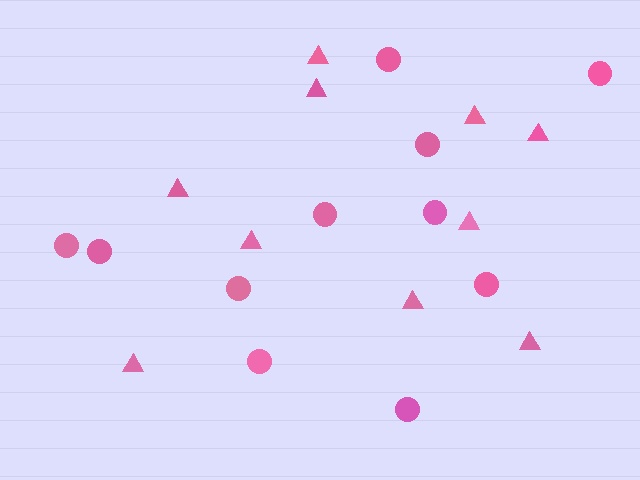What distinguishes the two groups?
There are 2 groups: one group of circles (11) and one group of triangles (10).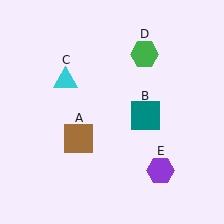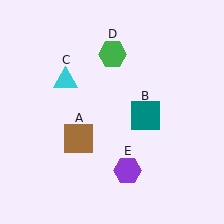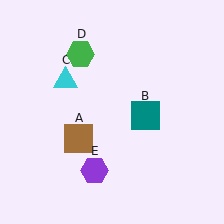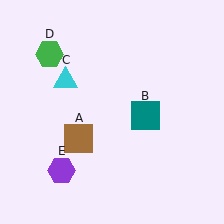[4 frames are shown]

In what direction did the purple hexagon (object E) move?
The purple hexagon (object E) moved left.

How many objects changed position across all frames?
2 objects changed position: green hexagon (object D), purple hexagon (object E).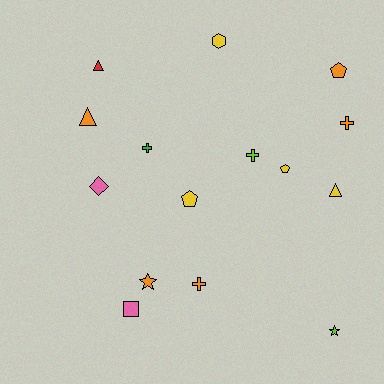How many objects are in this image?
There are 15 objects.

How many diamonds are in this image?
There is 1 diamond.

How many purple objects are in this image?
There are no purple objects.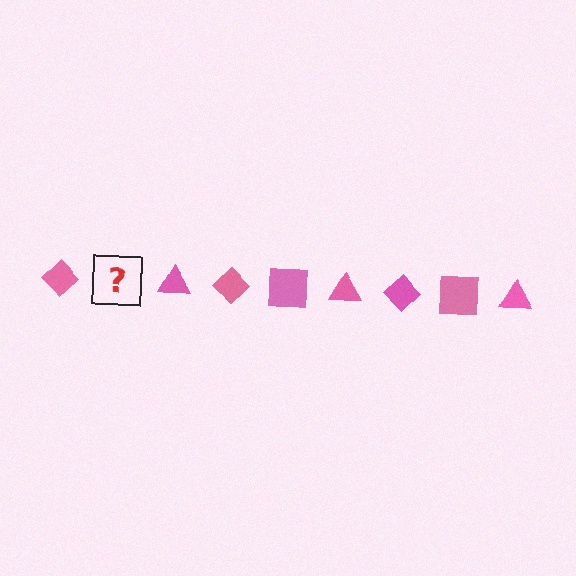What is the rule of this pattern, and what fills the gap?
The rule is that the pattern cycles through diamond, square, triangle shapes in pink. The gap should be filled with a pink square.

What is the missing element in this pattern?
The missing element is a pink square.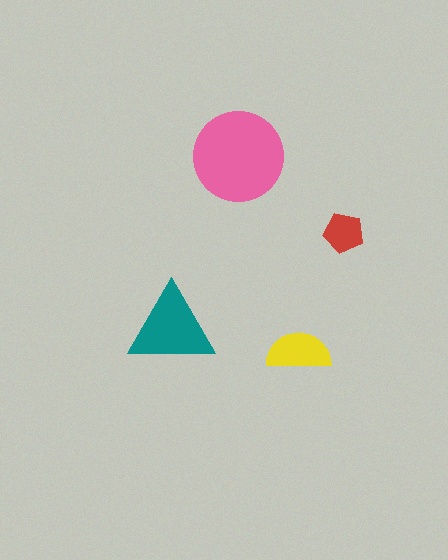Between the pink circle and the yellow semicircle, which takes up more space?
The pink circle.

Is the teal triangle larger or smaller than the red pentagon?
Larger.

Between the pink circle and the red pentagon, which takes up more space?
The pink circle.